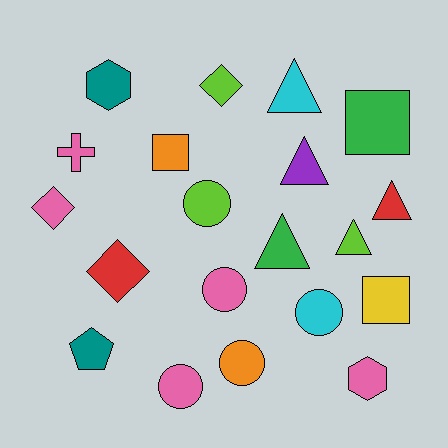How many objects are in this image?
There are 20 objects.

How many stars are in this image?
There are no stars.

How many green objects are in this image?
There are 2 green objects.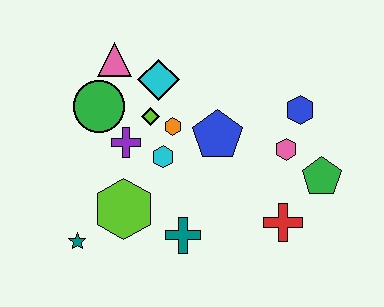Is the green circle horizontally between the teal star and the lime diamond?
Yes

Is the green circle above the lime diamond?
Yes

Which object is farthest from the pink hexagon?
The teal star is farthest from the pink hexagon.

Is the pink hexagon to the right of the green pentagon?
No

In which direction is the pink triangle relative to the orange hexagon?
The pink triangle is above the orange hexagon.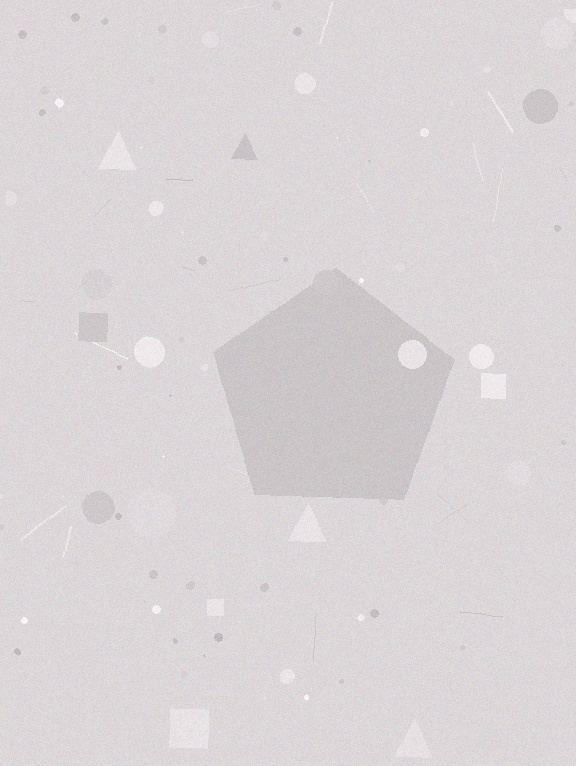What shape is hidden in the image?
A pentagon is hidden in the image.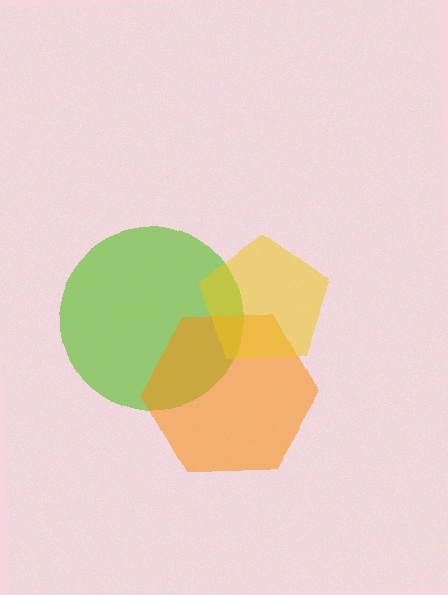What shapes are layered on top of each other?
The layered shapes are: a lime circle, an orange hexagon, a yellow pentagon.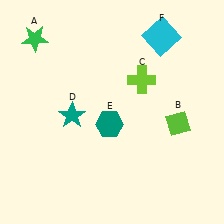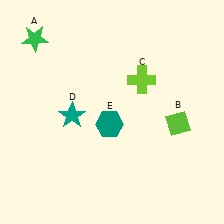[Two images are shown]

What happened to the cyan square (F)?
The cyan square (F) was removed in Image 2. It was in the top-right area of Image 1.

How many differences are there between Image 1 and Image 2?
There is 1 difference between the two images.